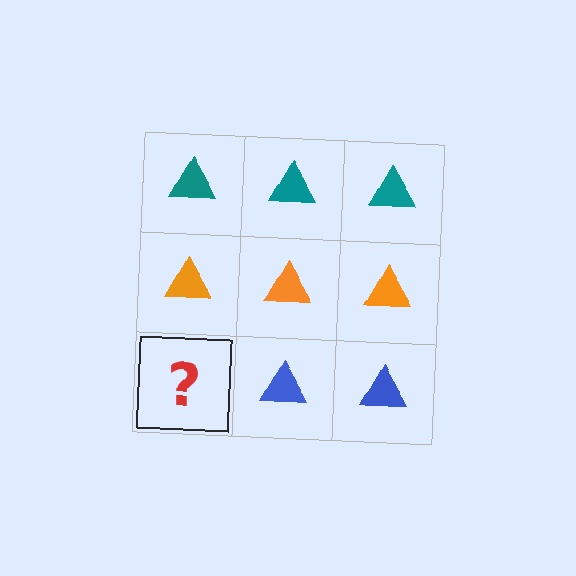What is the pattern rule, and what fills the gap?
The rule is that each row has a consistent color. The gap should be filled with a blue triangle.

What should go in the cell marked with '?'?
The missing cell should contain a blue triangle.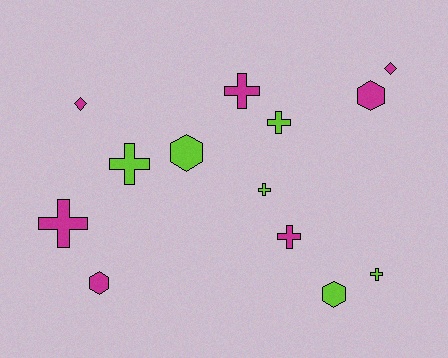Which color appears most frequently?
Magenta, with 7 objects.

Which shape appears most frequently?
Cross, with 7 objects.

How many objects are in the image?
There are 13 objects.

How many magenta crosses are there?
There are 3 magenta crosses.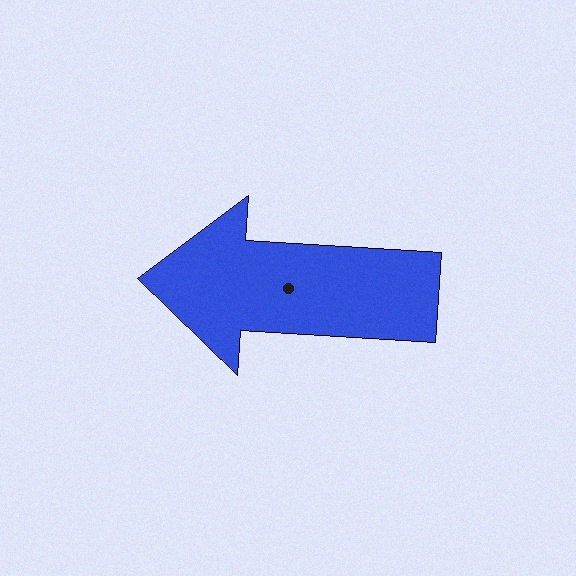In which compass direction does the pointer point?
West.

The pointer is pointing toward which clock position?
Roughly 9 o'clock.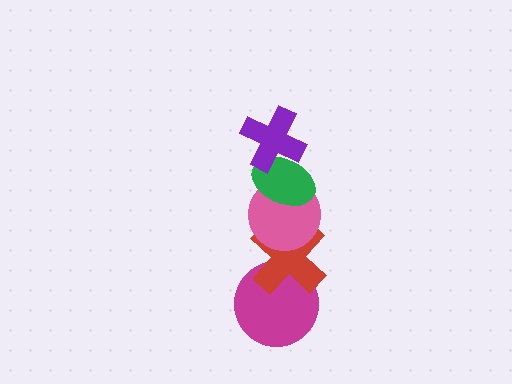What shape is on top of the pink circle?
The green ellipse is on top of the pink circle.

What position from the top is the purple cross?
The purple cross is 1st from the top.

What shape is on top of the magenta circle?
The red cross is on top of the magenta circle.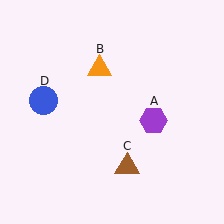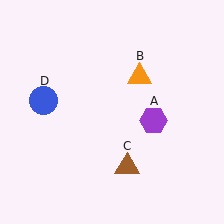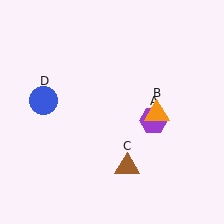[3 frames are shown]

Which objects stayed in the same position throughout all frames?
Purple hexagon (object A) and brown triangle (object C) and blue circle (object D) remained stationary.